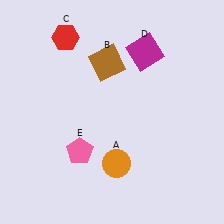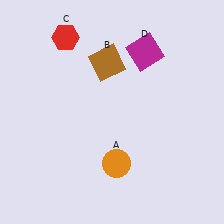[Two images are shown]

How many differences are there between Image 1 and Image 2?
There is 1 difference between the two images.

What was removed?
The pink pentagon (E) was removed in Image 2.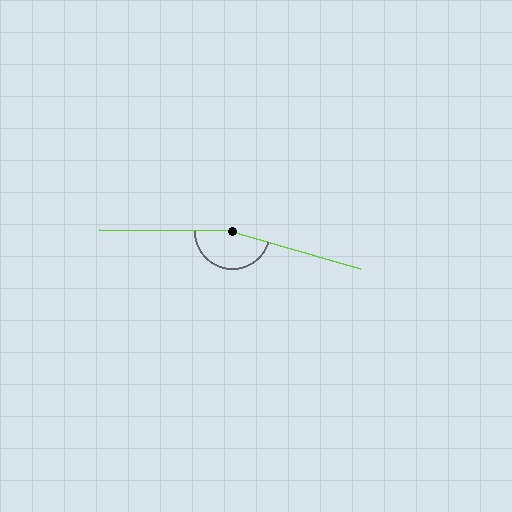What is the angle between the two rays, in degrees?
Approximately 164 degrees.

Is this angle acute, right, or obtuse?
It is obtuse.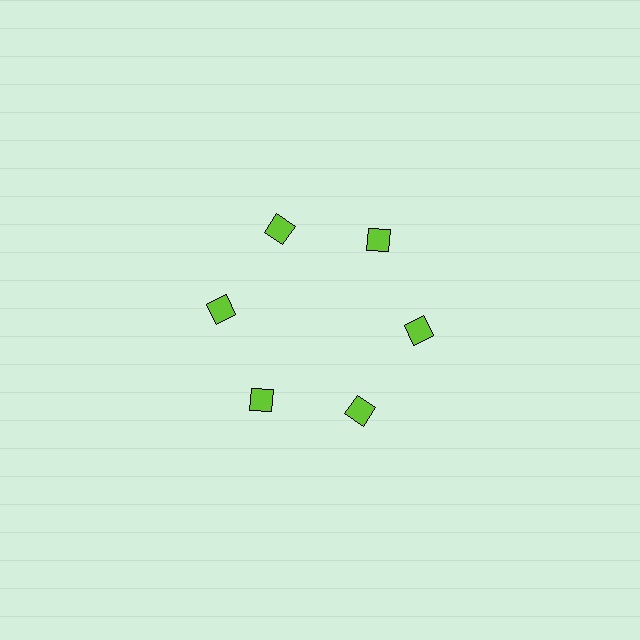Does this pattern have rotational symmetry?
Yes, this pattern has 6-fold rotational symmetry. It looks the same after rotating 60 degrees around the center.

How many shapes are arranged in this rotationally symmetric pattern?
There are 6 shapes, arranged in 6 groups of 1.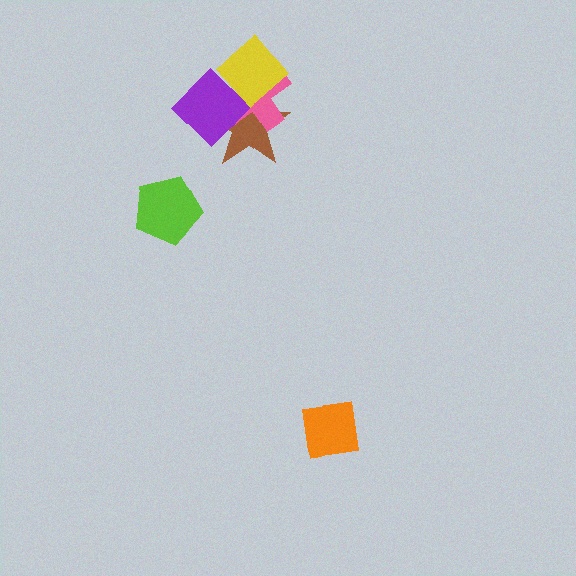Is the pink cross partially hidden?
Yes, it is partially covered by another shape.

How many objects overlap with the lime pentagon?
0 objects overlap with the lime pentagon.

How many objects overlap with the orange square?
0 objects overlap with the orange square.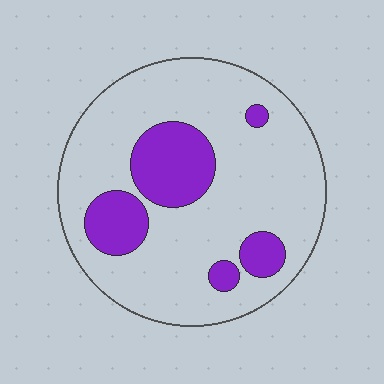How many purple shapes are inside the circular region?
5.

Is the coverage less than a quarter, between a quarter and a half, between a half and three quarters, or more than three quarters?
Less than a quarter.